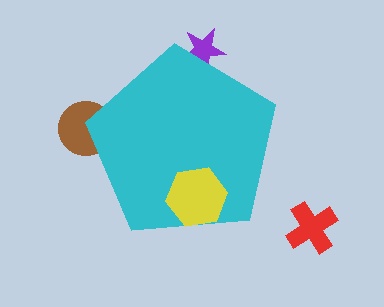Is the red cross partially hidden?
No, the red cross is fully visible.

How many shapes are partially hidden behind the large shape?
2 shapes are partially hidden.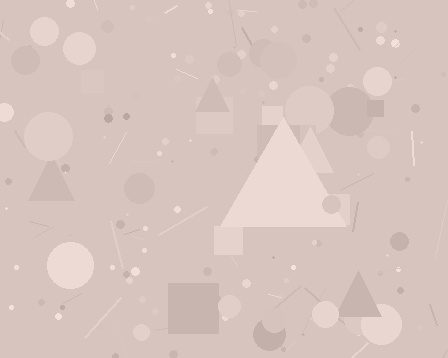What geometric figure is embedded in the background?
A triangle is embedded in the background.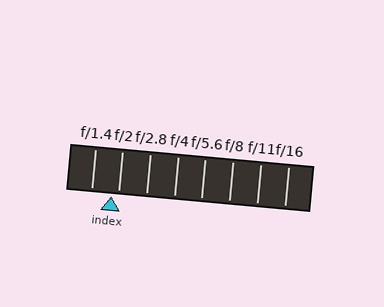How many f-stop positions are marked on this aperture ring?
There are 8 f-stop positions marked.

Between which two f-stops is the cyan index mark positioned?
The index mark is between f/1.4 and f/2.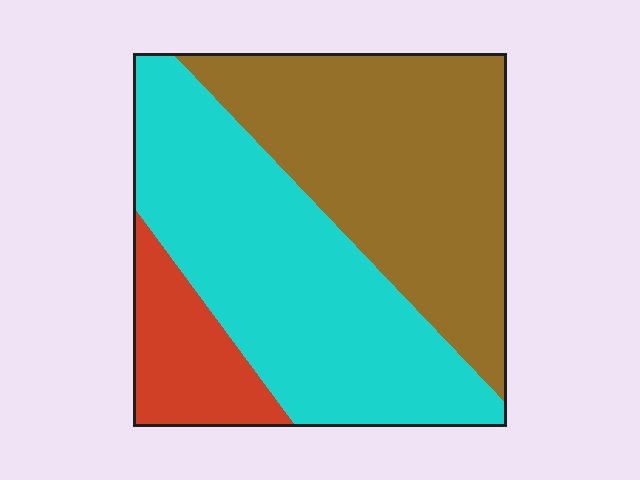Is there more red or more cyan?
Cyan.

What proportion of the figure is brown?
Brown takes up between a third and a half of the figure.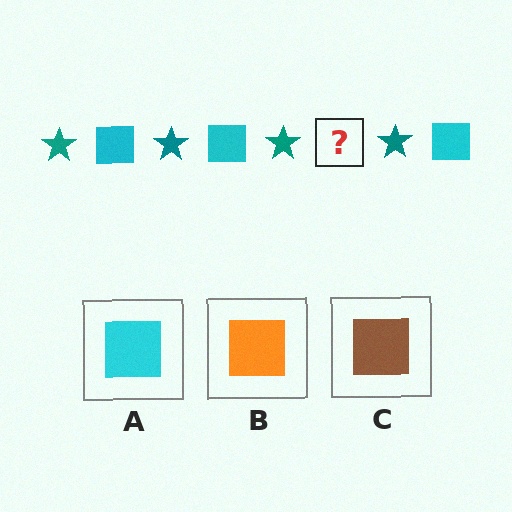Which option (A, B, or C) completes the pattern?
A.